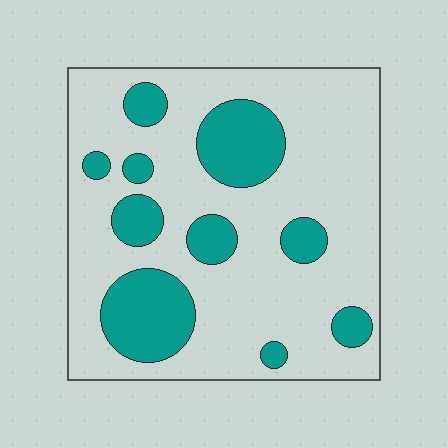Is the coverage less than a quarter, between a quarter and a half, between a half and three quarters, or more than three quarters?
Less than a quarter.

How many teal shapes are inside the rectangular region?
10.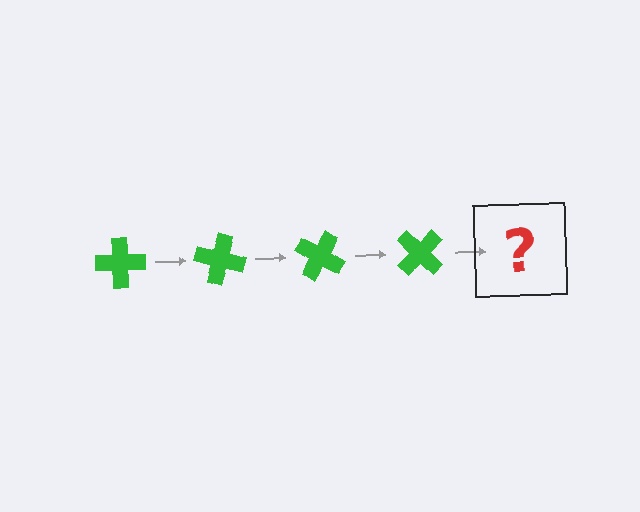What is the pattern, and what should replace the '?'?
The pattern is that the cross rotates 15 degrees each step. The '?' should be a green cross rotated 60 degrees.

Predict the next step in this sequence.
The next step is a green cross rotated 60 degrees.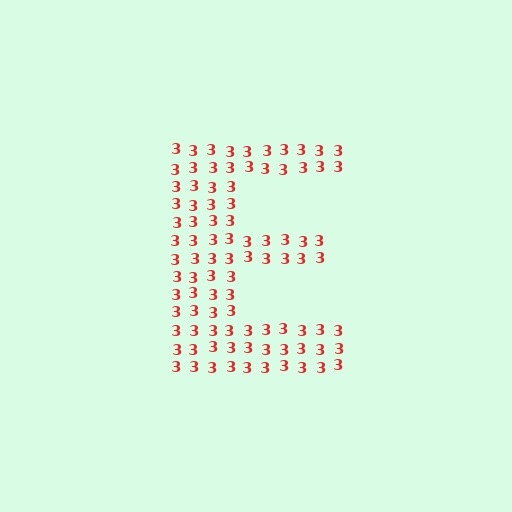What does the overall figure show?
The overall figure shows the letter E.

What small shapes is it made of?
It is made of small digit 3's.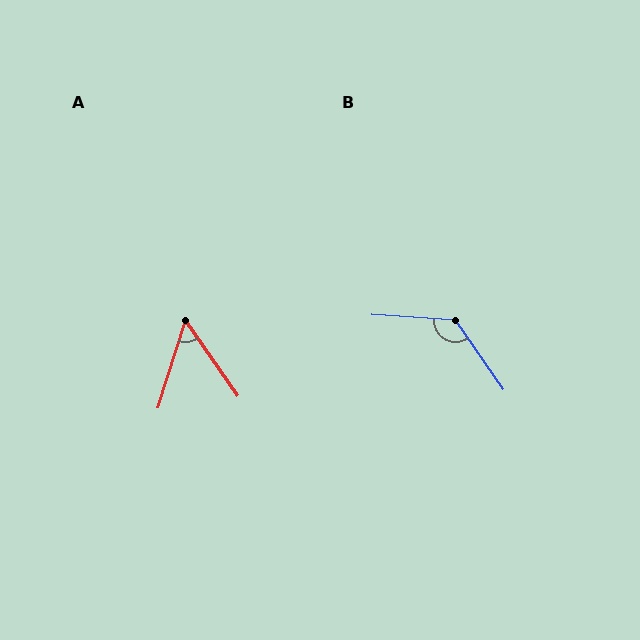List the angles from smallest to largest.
A (52°), B (129°).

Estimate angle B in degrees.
Approximately 129 degrees.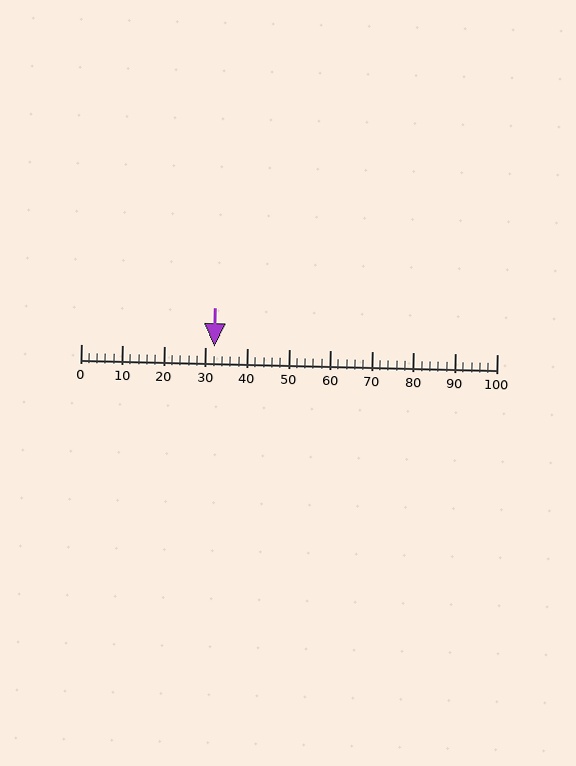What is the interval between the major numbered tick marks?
The major tick marks are spaced 10 units apart.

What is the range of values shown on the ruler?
The ruler shows values from 0 to 100.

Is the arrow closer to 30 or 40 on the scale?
The arrow is closer to 30.